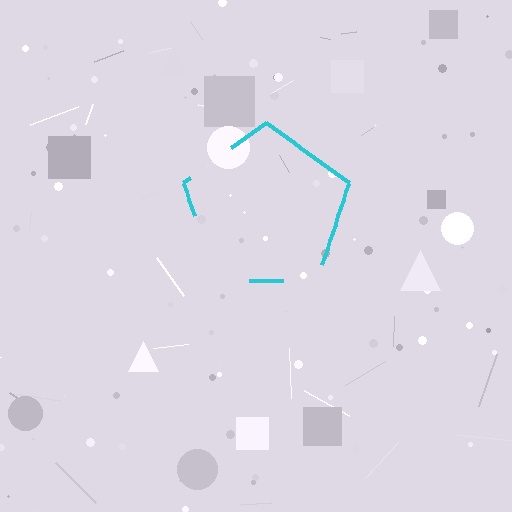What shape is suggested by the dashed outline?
The dashed outline suggests a pentagon.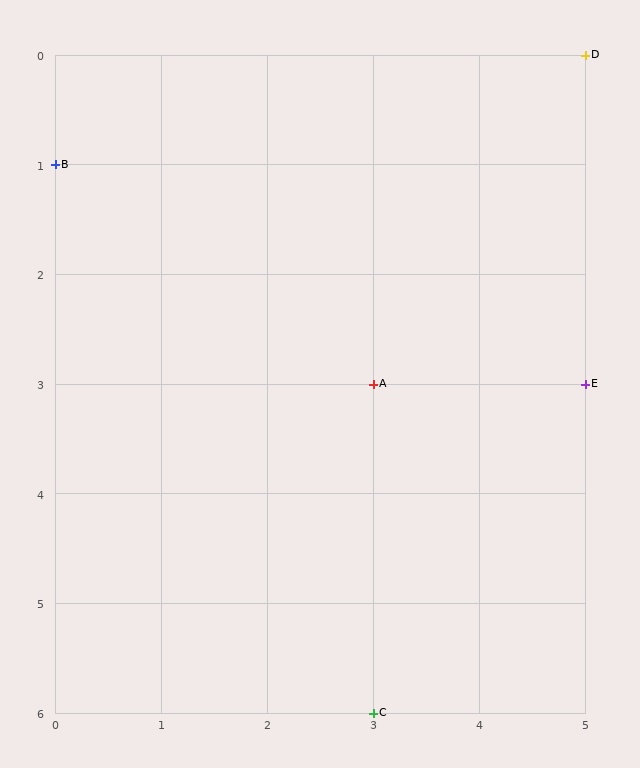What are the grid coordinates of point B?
Point B is at grid coordinates (0, 1).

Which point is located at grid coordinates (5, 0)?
Point D is at (5, 0).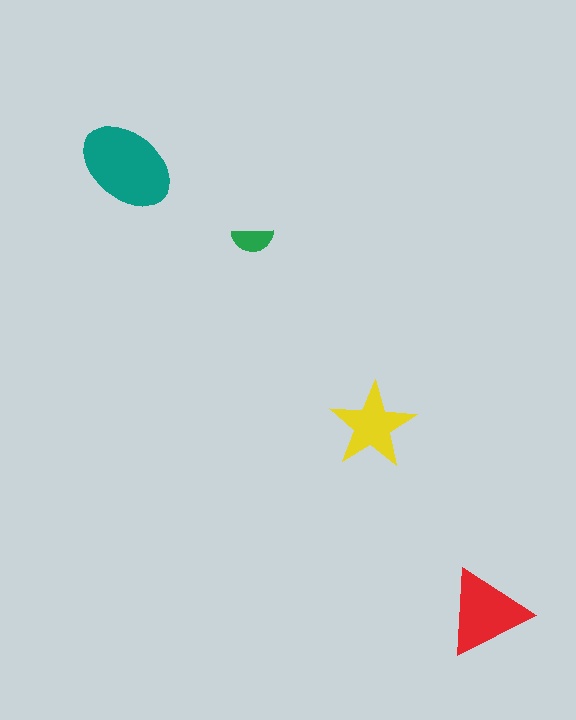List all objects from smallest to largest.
The green semicircle, the yellow star, the red triangle, the teal ellipse.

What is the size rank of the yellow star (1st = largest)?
3rd.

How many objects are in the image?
There are 4 objects in the image.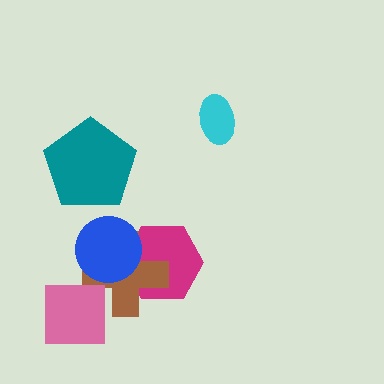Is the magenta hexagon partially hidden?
Yes, it is partially covered by another shape.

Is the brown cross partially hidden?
Yes, it is partially covered by another shape.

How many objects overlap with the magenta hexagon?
2 objects overlap with the magenta hexagon.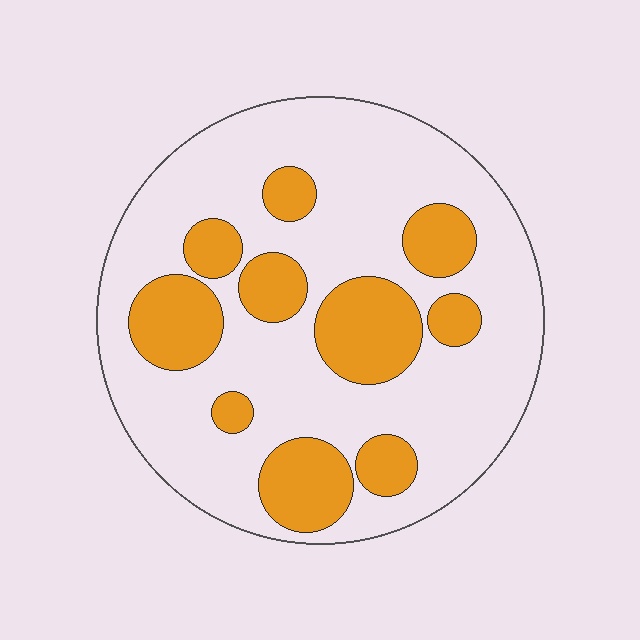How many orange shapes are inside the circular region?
10.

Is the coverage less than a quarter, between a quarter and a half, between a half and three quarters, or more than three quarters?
Between a quarter and a half.